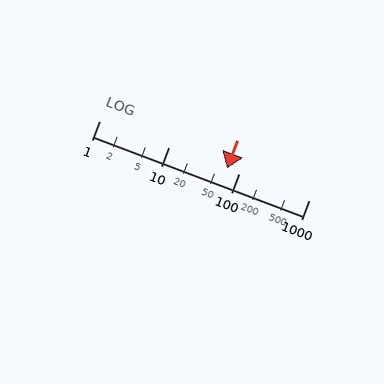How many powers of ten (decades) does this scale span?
The scale spans 3 decades, from 1 to 1000.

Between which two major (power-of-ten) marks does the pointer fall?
The pointer is between 10 and 100.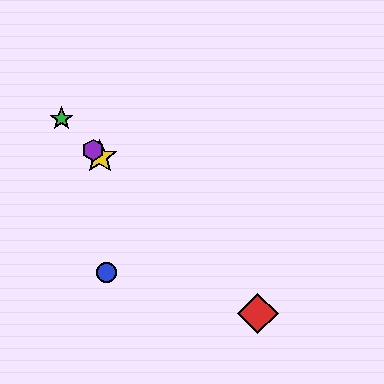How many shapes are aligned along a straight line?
4 shapes (the red diamond, the green star, the yellow star, the purple hexagon) are aligned along a straight line.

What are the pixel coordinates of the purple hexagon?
The purple hexagon is at (93, 150).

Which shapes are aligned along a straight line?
The red diamond, the green star, the yellow star, the purple hexagon are aligned along a straight line.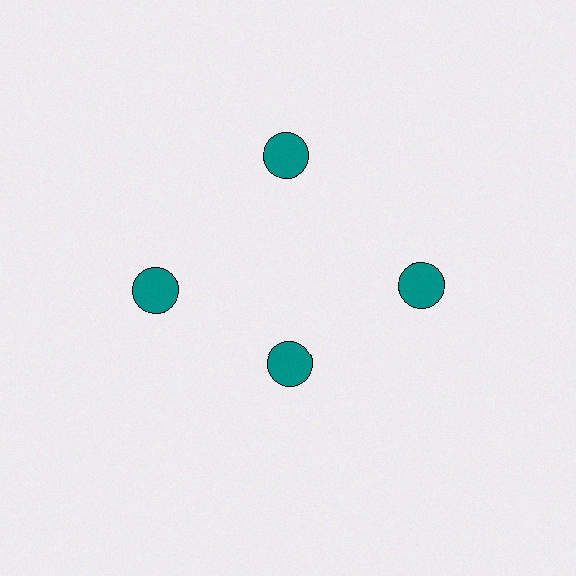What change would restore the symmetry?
The symmetry would be restored by moving it outward, back onto the ring so that all 4 circles sit at equal angles and equal distance from the center.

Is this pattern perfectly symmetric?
No. The 4 teal circles are arranged in a ring, but one element near the 6 o'clock position is pulled inward toward the center, breaking the 4-fold rotational symmetry.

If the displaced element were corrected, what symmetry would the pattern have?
It would have 4-fold rotational symmetry — the pattern would map onto itself every 90 degrees.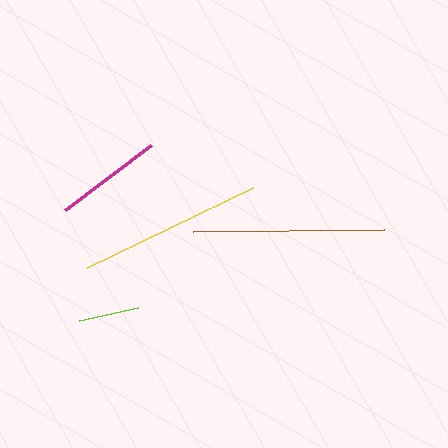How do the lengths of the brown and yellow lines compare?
The brown and yellow lines are approximately the same length.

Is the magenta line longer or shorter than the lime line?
The magenta line is longer than the lime line.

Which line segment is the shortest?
The lime line is the shortest at approximately 60 pixels.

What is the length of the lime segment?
The lime segment is approximately 60 pixels long.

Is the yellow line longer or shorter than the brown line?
The brown line is longer than the yellow line.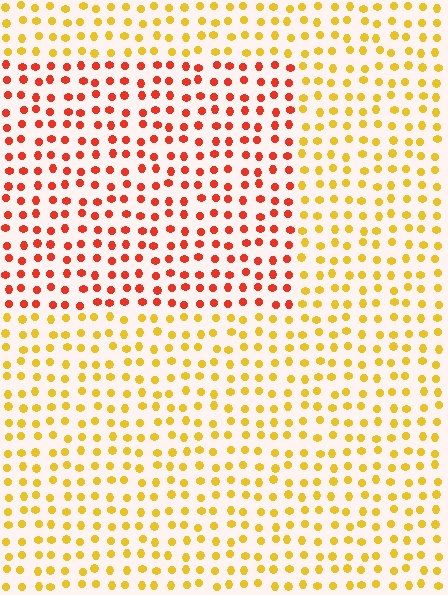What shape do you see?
I see a rectangle.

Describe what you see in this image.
The image is filled with small yellow elements in a uniform arrangement. A rectangle-shaped region is visible where the elements are tinted to a slightly different hue, forming a subtle color boundary.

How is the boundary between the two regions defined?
The boundary is defined purely by a slight shift in hue (about 45 degrees). Spacing, size, and orientation are identical on both sides.